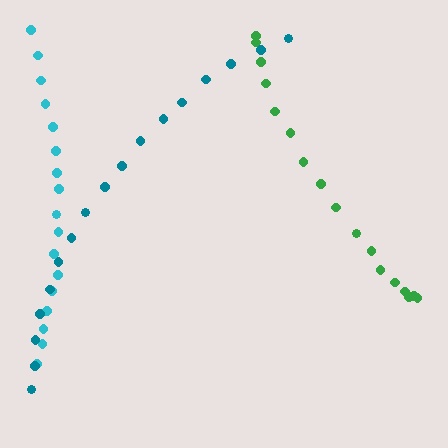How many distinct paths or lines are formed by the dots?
There are 3 distinct paths.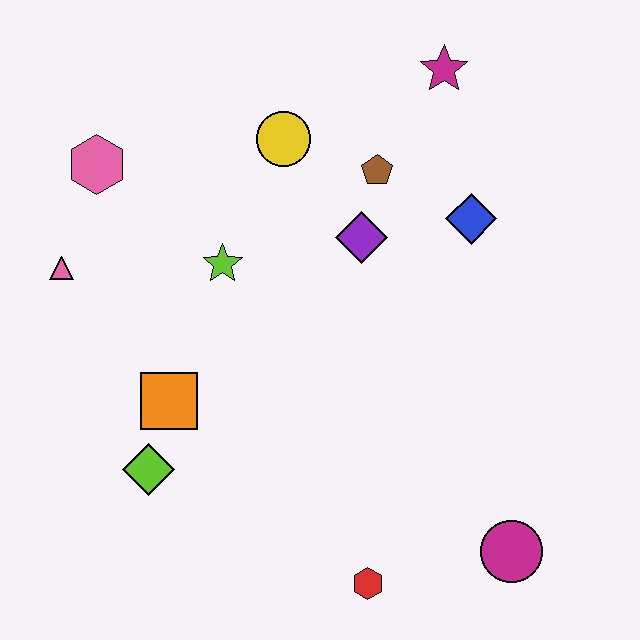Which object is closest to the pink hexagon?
The pink triangle is closest to the pink hexagon.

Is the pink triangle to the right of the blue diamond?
No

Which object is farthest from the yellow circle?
The magenta circle is farthest from the yellow circle.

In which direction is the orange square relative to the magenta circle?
The orange square is to the left of the magenta circle.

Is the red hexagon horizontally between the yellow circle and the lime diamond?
No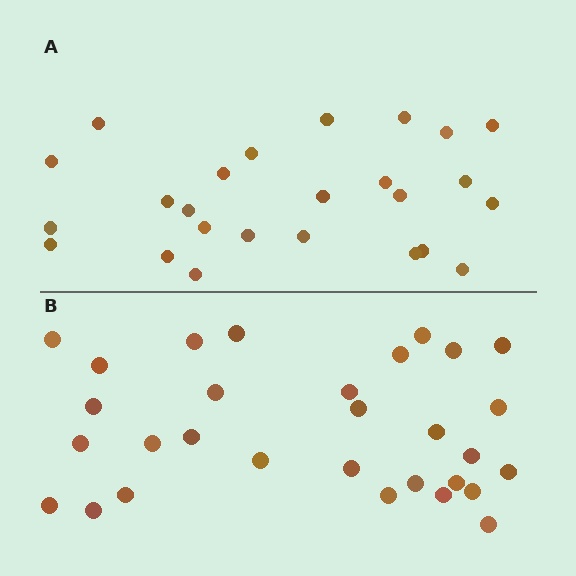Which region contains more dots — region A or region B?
Region B (the bottom region) has more dots.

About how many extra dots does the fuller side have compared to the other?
Region B has about 5 more dots than region A.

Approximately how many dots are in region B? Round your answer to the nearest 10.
About 30 dots.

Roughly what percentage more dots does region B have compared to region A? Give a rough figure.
About 20% more.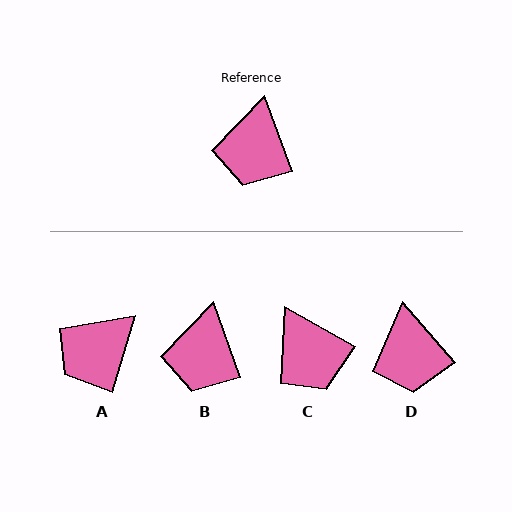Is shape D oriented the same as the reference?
No, it is off by about 21 degrees.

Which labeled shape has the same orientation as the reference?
B.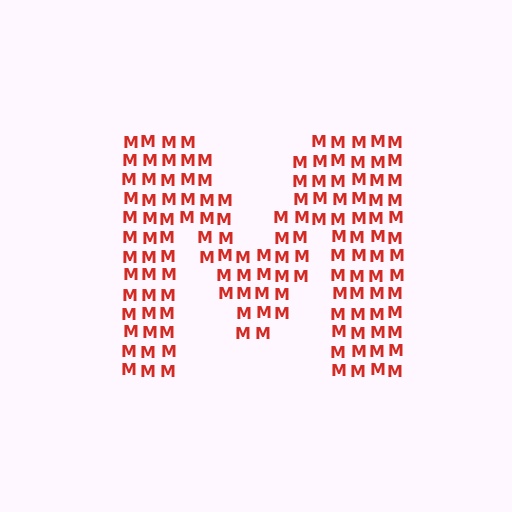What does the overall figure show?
The overall figure shows the letter M.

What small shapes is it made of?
It is made of small letter M's.